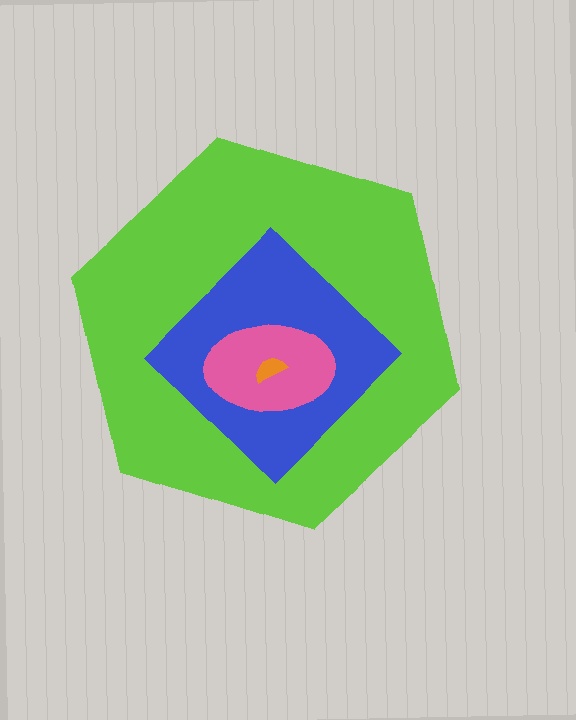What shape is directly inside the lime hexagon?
The blue diamond.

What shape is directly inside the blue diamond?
The pink ellipse.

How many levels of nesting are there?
4.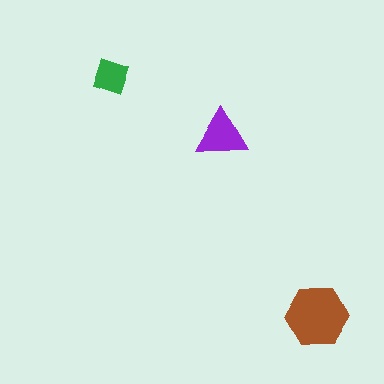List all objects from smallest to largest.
The green diamond, the purple triangle, the brown hexagon.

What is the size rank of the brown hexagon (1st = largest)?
1st.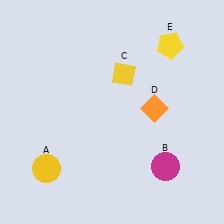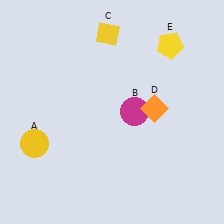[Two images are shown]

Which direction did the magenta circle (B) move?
The magenta circle (B) moved up.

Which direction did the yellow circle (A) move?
The yellow circle (A) moved up.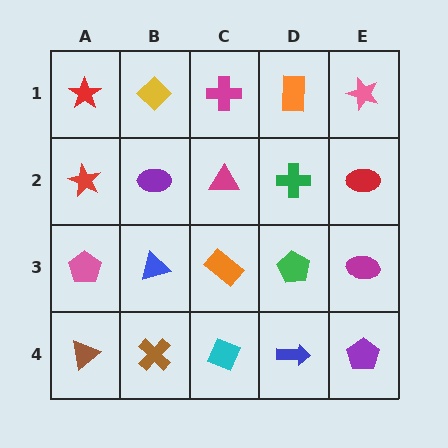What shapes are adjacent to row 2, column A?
A red star (row 1, column A), a pink pentagon (row 3, column A), a purple ellipse (row 2, column B).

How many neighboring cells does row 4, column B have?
3.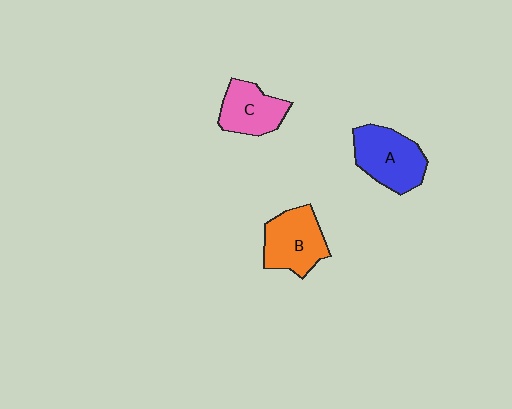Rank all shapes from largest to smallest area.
From largest to smallest: A (blue), B (orange), C (pink).